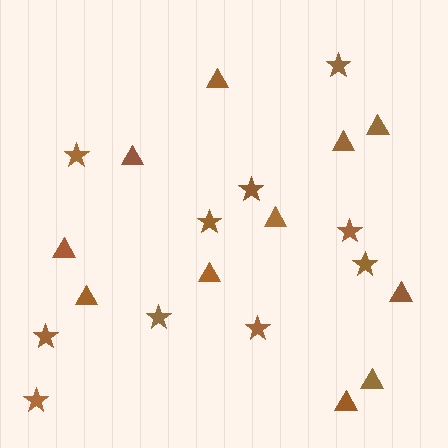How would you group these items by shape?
There are 2 groups: one group of stars (10) and one group of triangles (11).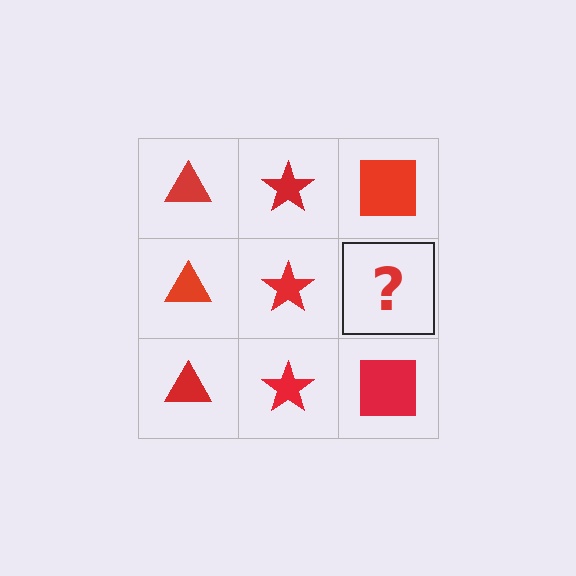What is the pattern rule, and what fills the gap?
The rule is that each column has a consistent shape. The gap should be filled with a red square.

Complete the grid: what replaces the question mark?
The question mark should be replaced with a red square.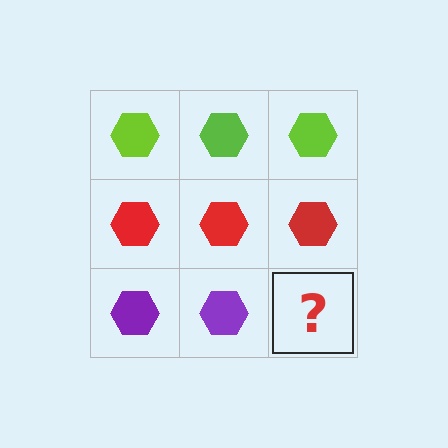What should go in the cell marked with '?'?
The missing cell should contain a purple hexagon.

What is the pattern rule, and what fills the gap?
The rule is that each row has a consistent color. The gap should be filled with a purple hexagon.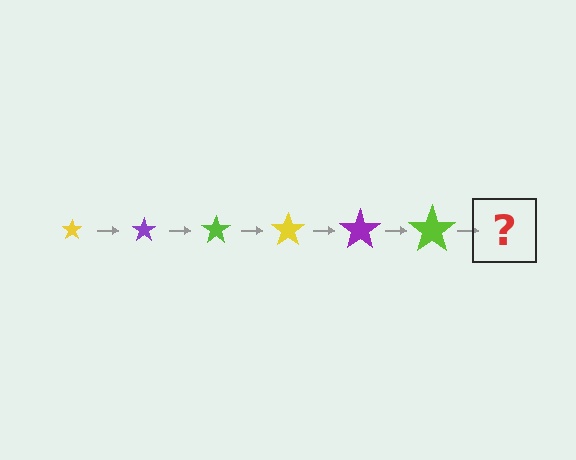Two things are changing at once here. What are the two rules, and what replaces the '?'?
The two rules are that the star grows larger each step and the color cycles through yellow, purple, and lime. The '?' should be a yellow star, larger than the previous one.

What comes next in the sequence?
The next element should be a yellow star, larger than the previous one.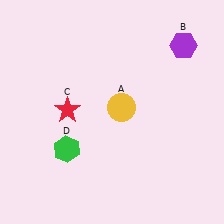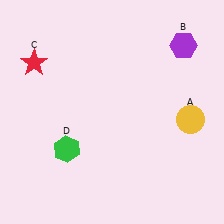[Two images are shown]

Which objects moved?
The objects that moved are: the yellow circle (A), the red star (C).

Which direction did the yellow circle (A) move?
The yellow circle (A) moved right.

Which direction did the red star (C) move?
The red star (C) moved up.